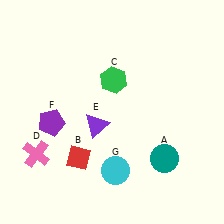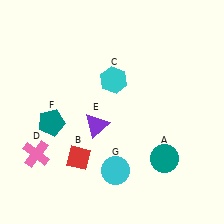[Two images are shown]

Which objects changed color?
C changed from green to cyan. F changed from purple to teal.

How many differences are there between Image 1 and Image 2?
There are 2 differences between the two images.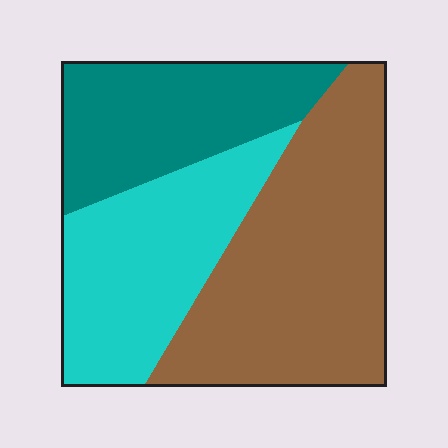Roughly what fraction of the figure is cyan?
Cyan covers around 30% of the figure.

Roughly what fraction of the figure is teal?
Teal covers 26% of the figure.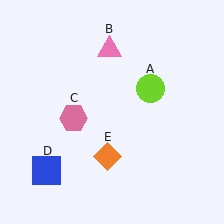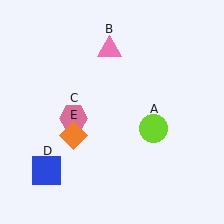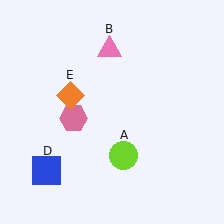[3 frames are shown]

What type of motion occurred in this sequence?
The lime circle (object A), orange diamond (object E) rotated clockwise around the center of the scene.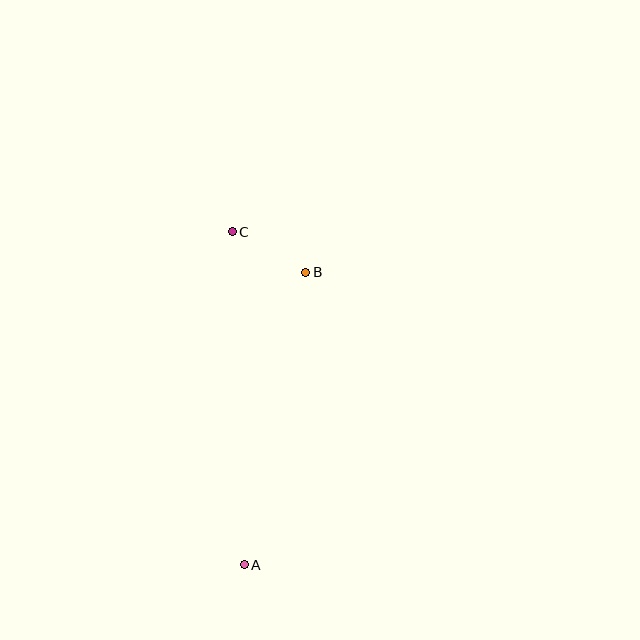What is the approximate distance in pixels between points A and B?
The distance between A and B is approximately 299 pixels.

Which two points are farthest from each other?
Points A and C are farthest from each other.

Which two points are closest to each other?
Points B and C are closest to each other.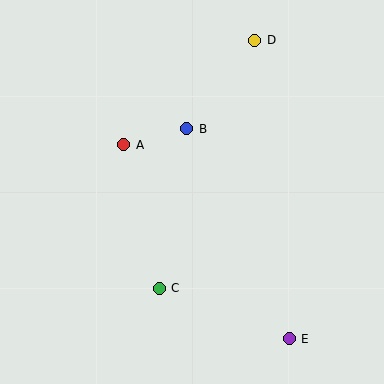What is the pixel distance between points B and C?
The distance between B and C is 162 pixels.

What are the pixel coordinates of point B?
Point B is at (187, 129).